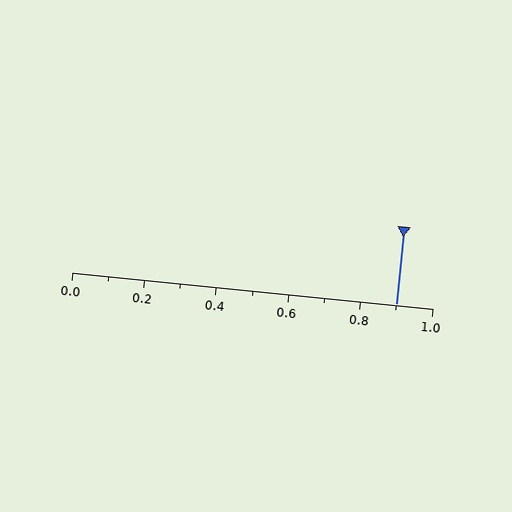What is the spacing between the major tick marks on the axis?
The major ticks are spaced 0.2 apart.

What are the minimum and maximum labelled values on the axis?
The axis runs from 0.0 to 1.0.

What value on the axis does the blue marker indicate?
The marker indicates approximately 0.9.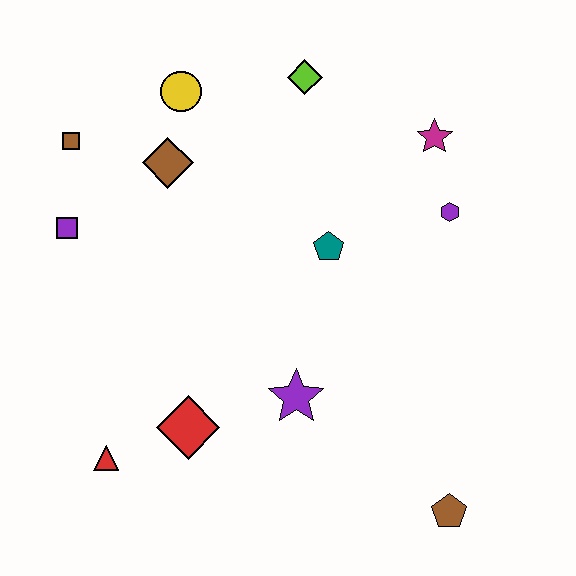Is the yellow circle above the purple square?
Yes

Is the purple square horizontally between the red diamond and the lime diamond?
No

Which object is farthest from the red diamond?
The magenta star is farthest from the red diamond.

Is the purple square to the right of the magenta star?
No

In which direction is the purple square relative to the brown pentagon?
The purple square is to the left of the brown pentagon.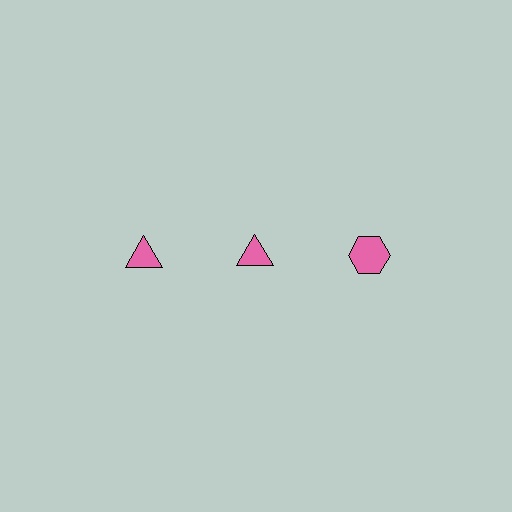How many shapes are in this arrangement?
There are 3 shapes arranged in a grid pattern.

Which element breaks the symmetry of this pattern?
The pink hexagon in the top row, center column breaks the symmetry. All other shapes are pink triangles.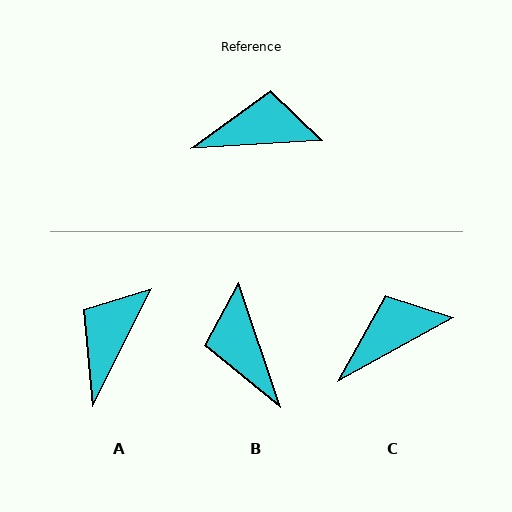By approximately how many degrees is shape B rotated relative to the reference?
Approximately 105 degrees counter-clockwise.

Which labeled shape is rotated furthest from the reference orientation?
B, about 105 degrees away.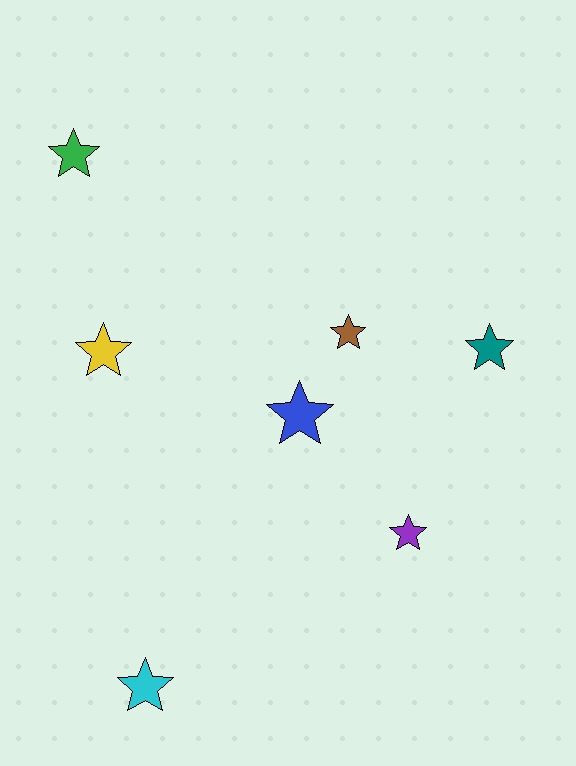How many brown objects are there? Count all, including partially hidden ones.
There is 1 brown object.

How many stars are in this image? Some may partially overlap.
There are 7 stars.